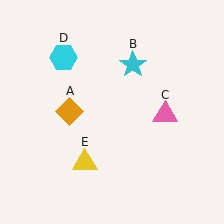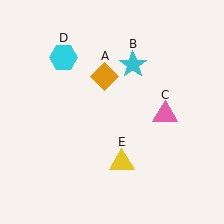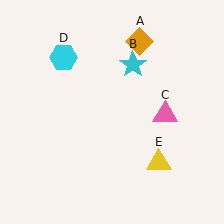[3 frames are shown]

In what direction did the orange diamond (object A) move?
The orange diamond (object A) moved up and to the right.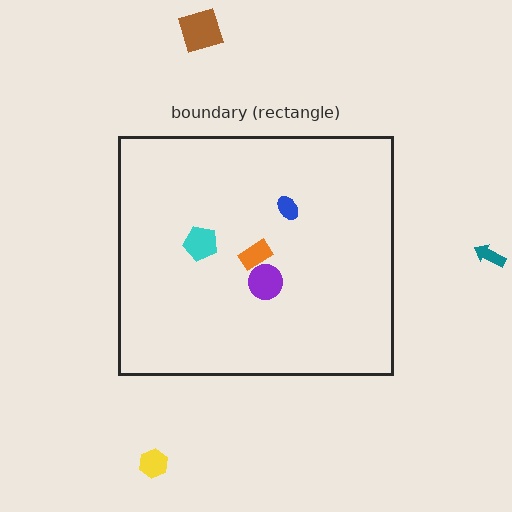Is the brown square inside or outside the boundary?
Outside.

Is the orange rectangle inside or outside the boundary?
Inside.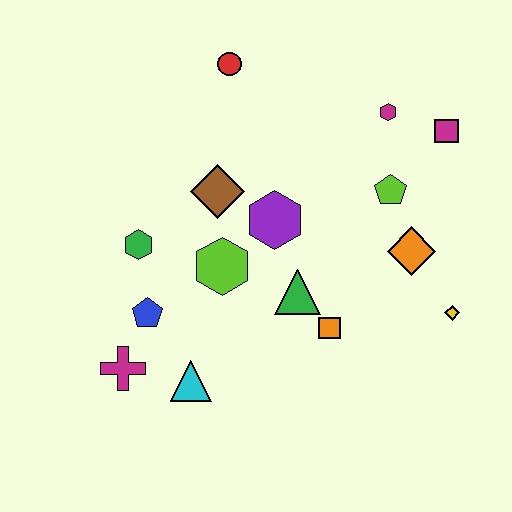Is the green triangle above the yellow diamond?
Yes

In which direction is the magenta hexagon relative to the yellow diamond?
The magenta hexagon is above the yellow diamond.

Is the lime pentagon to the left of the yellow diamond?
Yes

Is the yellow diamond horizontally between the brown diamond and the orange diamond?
No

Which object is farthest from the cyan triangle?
The magenta square is farthest from the cyan triangle.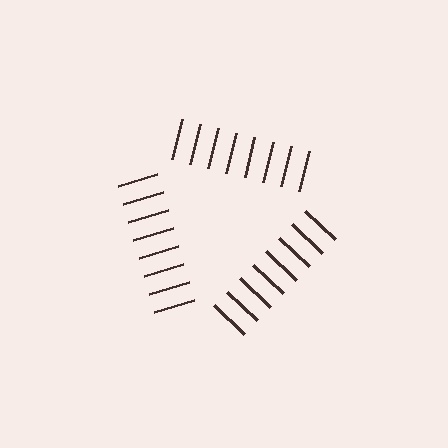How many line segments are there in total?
24 — 8 along each of the 3 edges.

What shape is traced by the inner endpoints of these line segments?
An illusory triangle — the line segments terminate on its edges but no continuous stroke is drawn.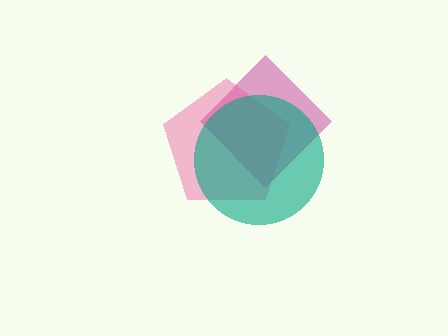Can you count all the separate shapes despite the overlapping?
Yes, there are 3 separate shapes.